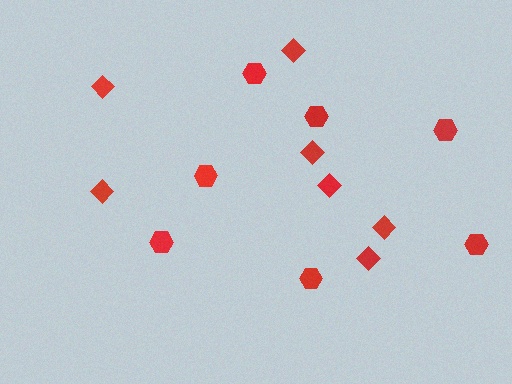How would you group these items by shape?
There are 2 groups: one group of hexagons (7) and one group of diamonds (7).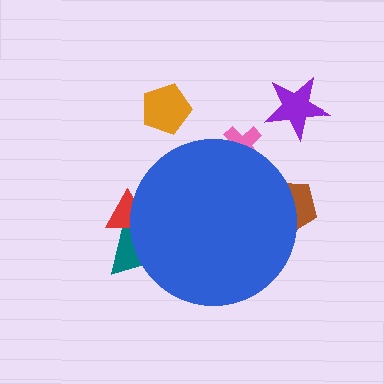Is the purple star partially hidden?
No, the purple star is fully visible.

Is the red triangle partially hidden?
Yes, the red triangle is partially hidden behind the blue circle.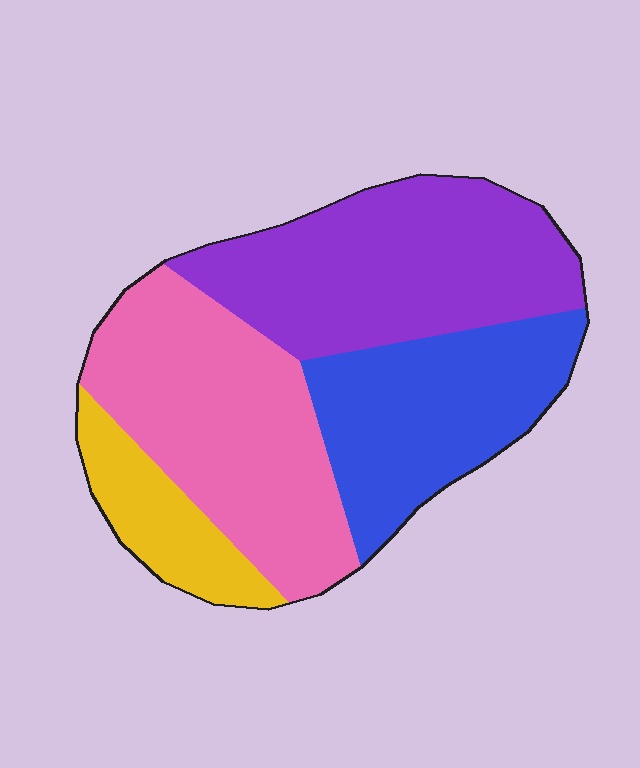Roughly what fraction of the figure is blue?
Blue takes up about one quarter (1/4) of the figure.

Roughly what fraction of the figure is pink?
Pink covers around 30% of the figure.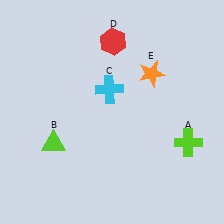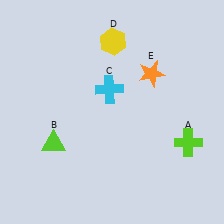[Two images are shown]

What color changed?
The hexagon (D) changed from red in Image 1 to yellow in Image 2.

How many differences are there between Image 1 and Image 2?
There is 1 difference between the two images.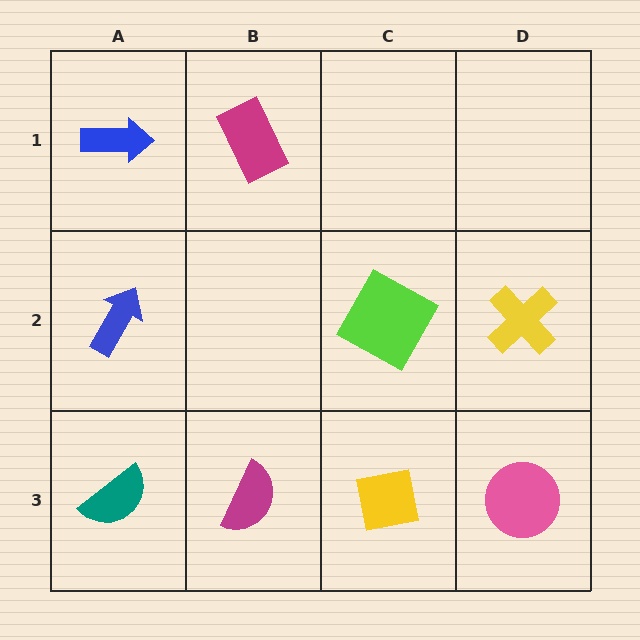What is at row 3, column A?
A teal semicircle.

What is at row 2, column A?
A blue arrow.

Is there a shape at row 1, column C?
No, that cell is empty.